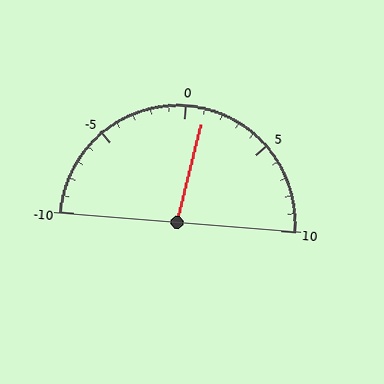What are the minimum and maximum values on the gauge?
The gauge ranges from -10 to 10.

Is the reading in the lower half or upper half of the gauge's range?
The reading is in the upper half of the range (-10 to 10).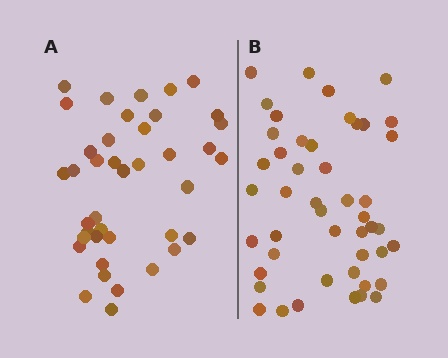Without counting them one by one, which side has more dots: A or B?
Region B (the right region) has more dots.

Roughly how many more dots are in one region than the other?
Region B has roughly 8 or so more dots than region A.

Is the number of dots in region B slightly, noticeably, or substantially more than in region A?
Region B has only slightly more — the two regions are fairly close. The ratio is roughly 1.2 to 1.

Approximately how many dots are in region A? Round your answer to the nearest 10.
About 40 dots.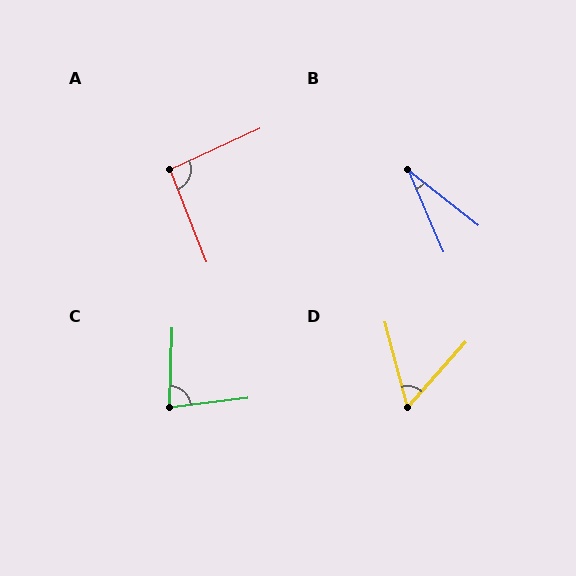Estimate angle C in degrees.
Approximately 81 degrees.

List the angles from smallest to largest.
B (29°), D (57°), C (81°), A (93°).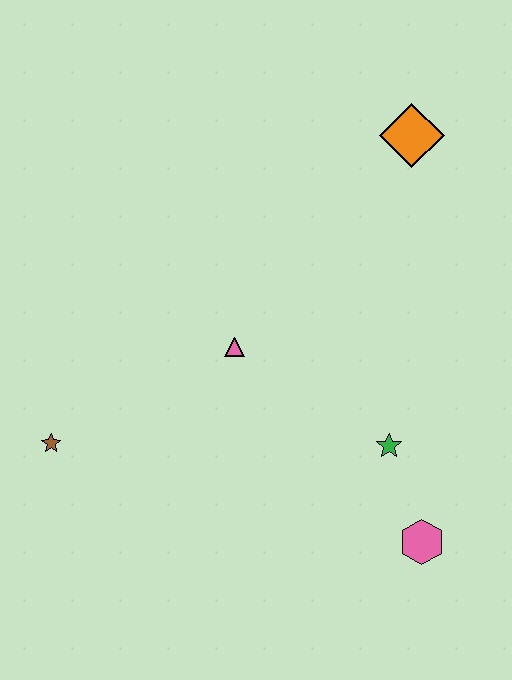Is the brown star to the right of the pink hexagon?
No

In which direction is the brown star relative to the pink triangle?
The brown star is to the left of the pink triangle.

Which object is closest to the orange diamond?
The pink triangle is closest to the orange diamond.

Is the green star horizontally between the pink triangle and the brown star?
No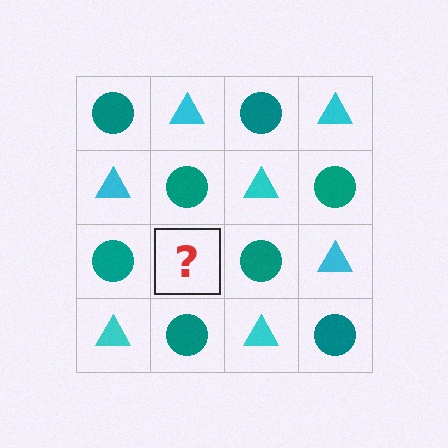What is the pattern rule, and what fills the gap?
The rule is that it alternates teal circle and cyan triangle in a checkerboard pattern. The gap should be filled with a cyan triangle.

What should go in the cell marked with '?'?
The missing cell should contain a cyan triangle.